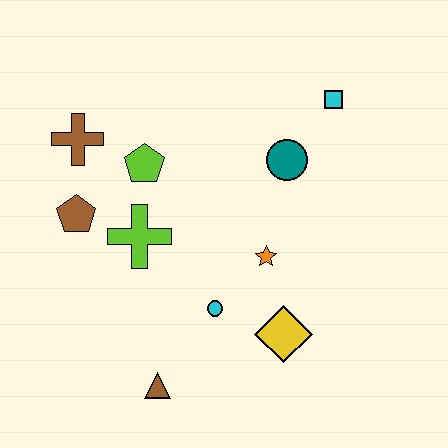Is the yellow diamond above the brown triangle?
Yes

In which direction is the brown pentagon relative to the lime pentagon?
The brown pentagon is to the left of the lime pentagon.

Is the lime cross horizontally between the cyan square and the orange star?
No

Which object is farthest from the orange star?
The brown cross is farthest from the orange star.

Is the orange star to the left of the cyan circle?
No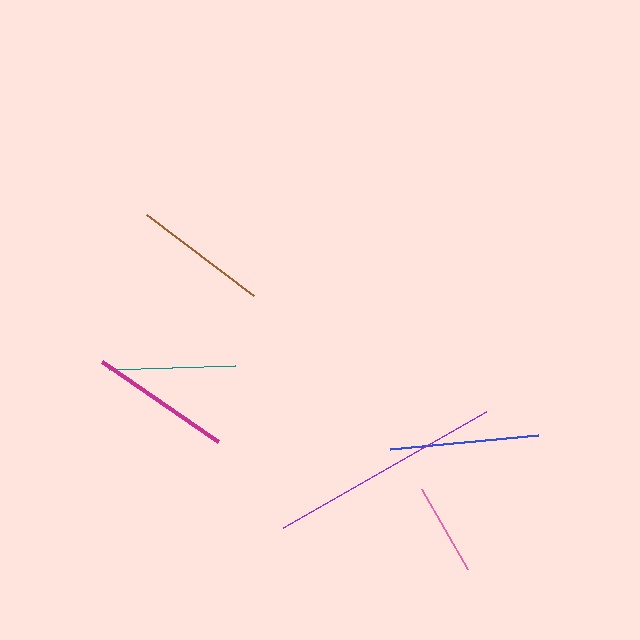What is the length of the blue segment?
The blue segment is approximately 149 pixels long.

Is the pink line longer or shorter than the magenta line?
The magenta line is longer than the pink line.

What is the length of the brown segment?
The brown segment is approximately 135 pixels long.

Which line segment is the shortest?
The pink line is the shortest at approximately 93 pixels.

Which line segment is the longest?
The purple line is the longest at approximately 234 pixels.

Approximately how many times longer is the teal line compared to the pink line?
The teal line is approximately 1.4 times the length of the pink line.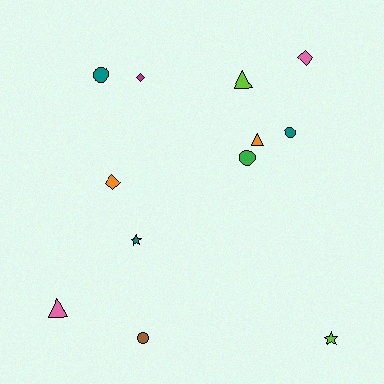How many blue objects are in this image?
There are no blue objects.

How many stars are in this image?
There are 2 stars.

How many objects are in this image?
There are 12 objects.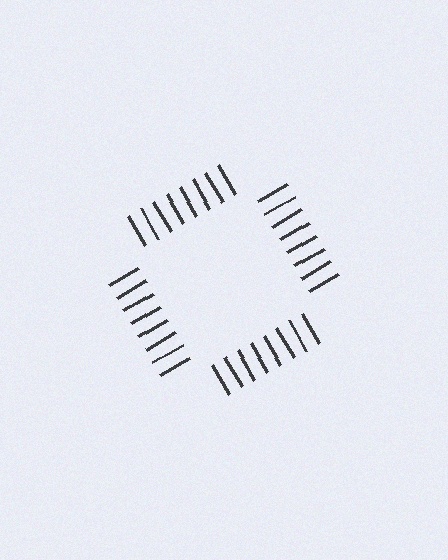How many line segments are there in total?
32 — 8 along each of the 4 edges.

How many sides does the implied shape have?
4 sides — the line-ends trace a square.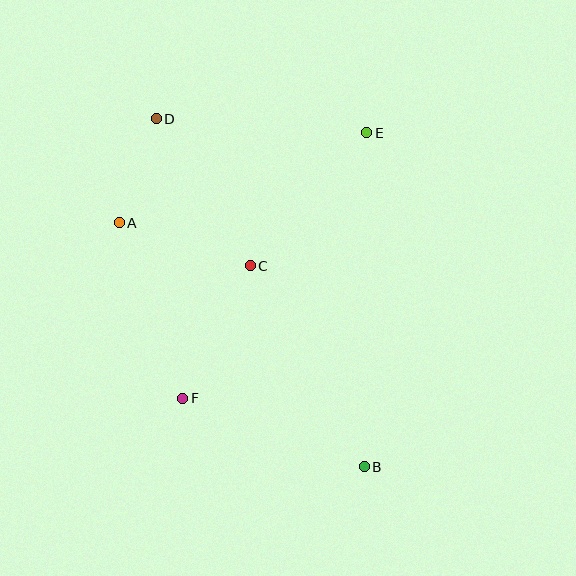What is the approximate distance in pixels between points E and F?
The distance between E and F is approximately 323 pixels.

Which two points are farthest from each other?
Points B and D are farthest from each other.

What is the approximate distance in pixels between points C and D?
The distance between C and D is approximately 174 pixels.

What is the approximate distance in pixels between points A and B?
The distance between A and B is approximately 346 pixels.